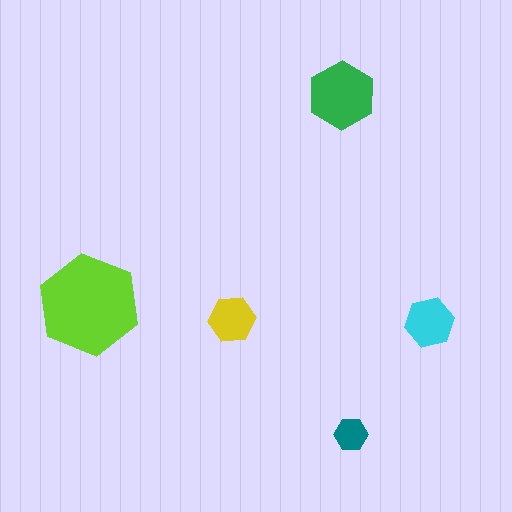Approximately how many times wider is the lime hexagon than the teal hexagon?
About 3 times wider.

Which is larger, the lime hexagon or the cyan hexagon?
The lime one.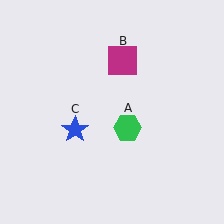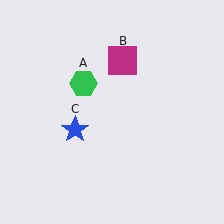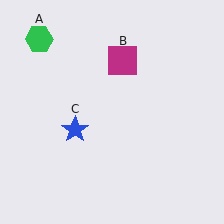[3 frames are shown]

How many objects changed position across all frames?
1 object changed position: green hexagon (object A).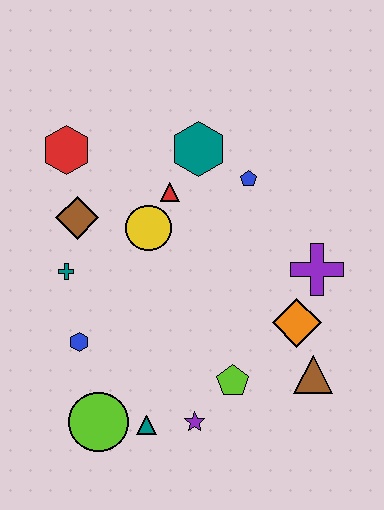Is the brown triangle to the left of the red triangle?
No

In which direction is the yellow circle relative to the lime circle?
The yellow circle is above the lime circle.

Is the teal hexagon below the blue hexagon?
No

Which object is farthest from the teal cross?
The brown triangle is farthest from the teal cross.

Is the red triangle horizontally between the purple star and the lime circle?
Yes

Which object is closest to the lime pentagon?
The purple star is closest to the lime pentagon.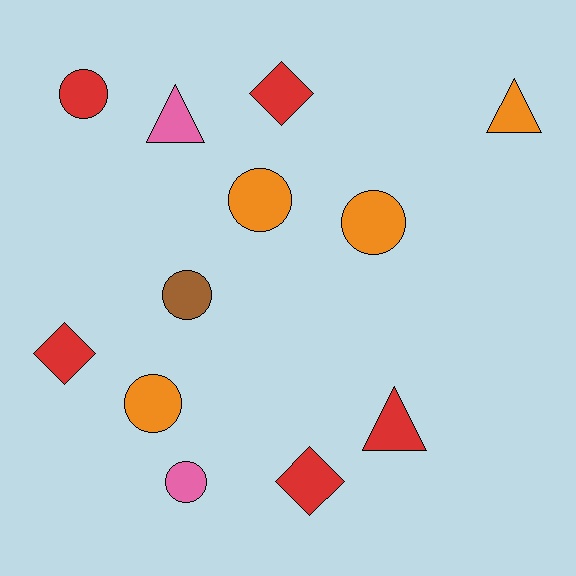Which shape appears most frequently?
Circle, with 6 objects.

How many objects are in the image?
There are 12 objects.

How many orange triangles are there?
There is 1 orange triangle.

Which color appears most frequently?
Red, with 5 objects.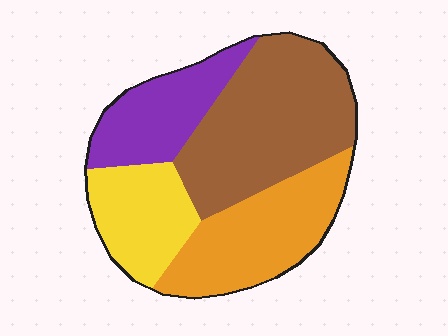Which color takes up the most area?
Brown, at roughly 40%.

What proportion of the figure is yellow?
Yellow covers roughly 20% of the figure.